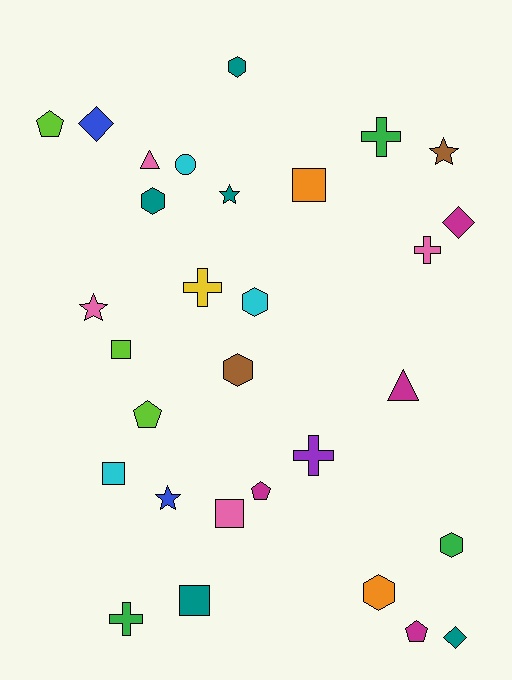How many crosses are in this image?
There are 5 crosses.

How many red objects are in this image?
There are no red objects.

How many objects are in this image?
There are 30 objects.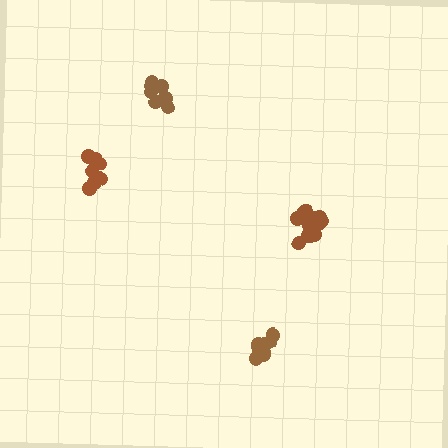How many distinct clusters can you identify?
There are 4 distinct clusters.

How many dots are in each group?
Group 1: 13 dots, Group 2: 8 dots, Group 3: 7 dots, Group 4: 8 dots (36 total).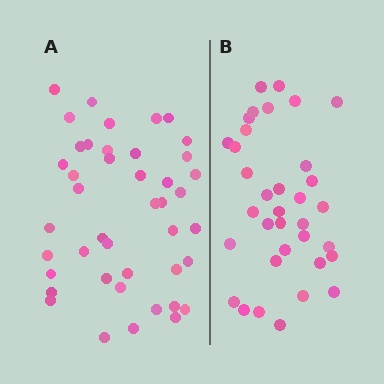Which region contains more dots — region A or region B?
Region A (the left region) has more dots.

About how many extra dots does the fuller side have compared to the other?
Region A has roughly 8 or so more dots than region B.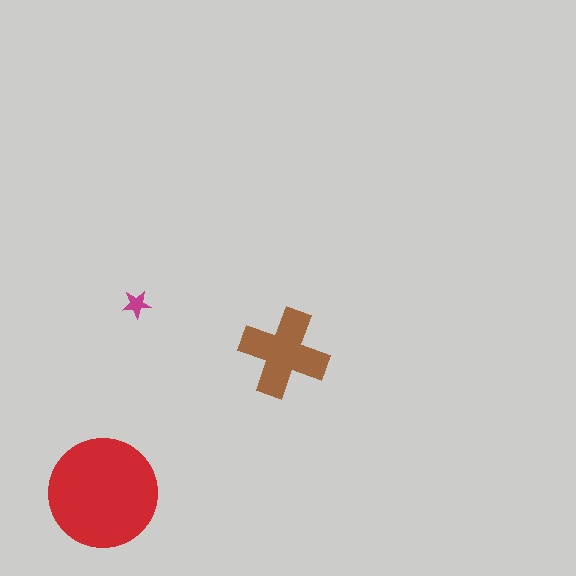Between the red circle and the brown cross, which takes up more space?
The red circle.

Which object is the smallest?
The magenta star.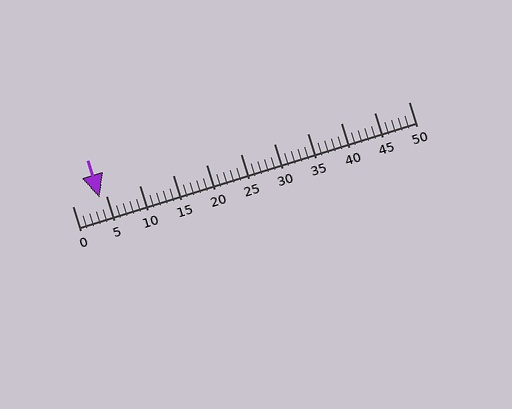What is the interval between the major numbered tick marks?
The major tick marks are spaced 5 units apart.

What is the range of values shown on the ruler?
The ruler shows values from 0 to 50.